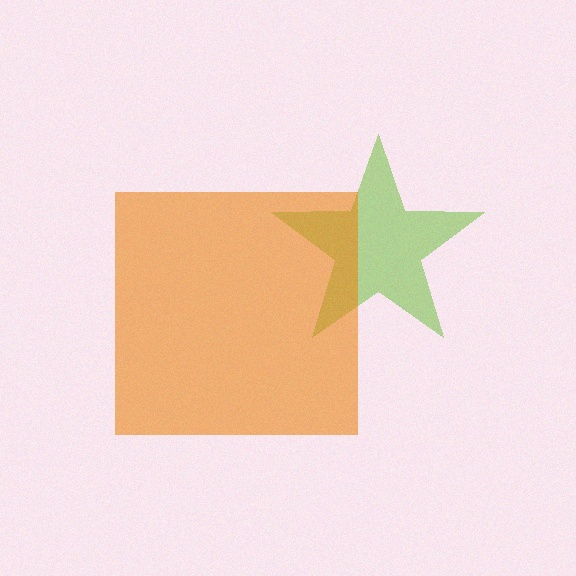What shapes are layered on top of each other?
The layered shapes are: a lime star, an orange square.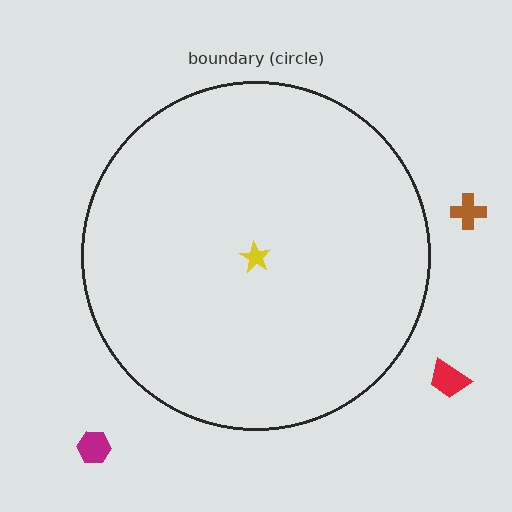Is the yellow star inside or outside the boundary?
Inside.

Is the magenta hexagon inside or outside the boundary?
Outside.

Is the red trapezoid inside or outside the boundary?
Outside.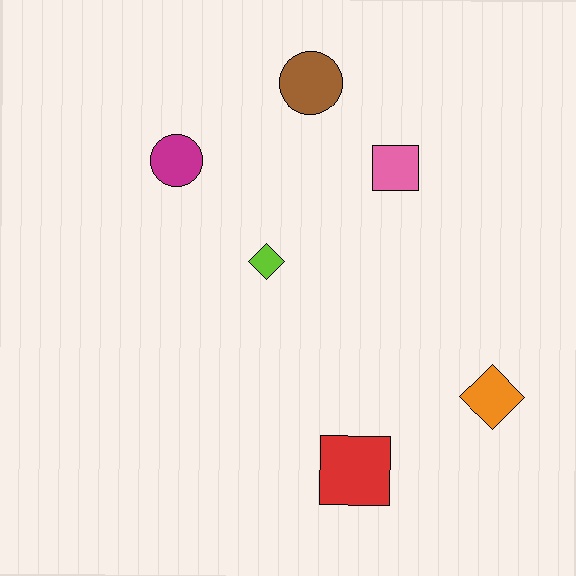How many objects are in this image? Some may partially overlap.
There are 6 objects.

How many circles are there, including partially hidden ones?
There are 2 circles.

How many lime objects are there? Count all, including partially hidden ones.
There is 1 lime object.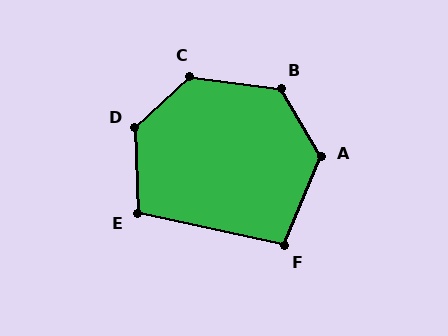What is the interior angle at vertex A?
Approximately 127 degrees (obtuse).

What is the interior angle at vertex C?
Approximately 129 degrees (obtuse).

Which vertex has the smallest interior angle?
F, at approximately 101 degrees.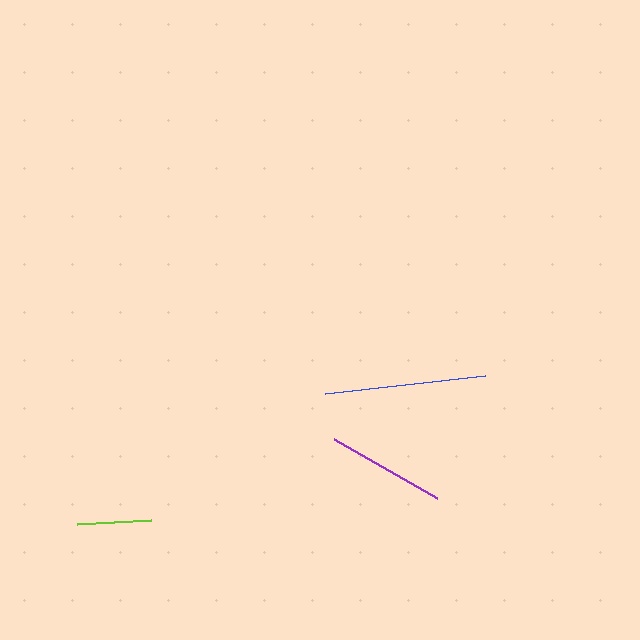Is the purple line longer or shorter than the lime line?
The purple line is longer than the lime line.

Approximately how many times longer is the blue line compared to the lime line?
The blue line is approximately 2.2 times the length of the lime line.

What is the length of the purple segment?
The purple segment is approximately 119 pixels long.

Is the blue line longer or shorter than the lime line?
The blue line is longer than the lime line.